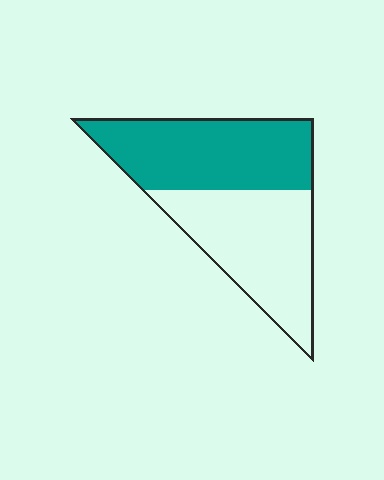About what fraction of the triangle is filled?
About one half (1/2).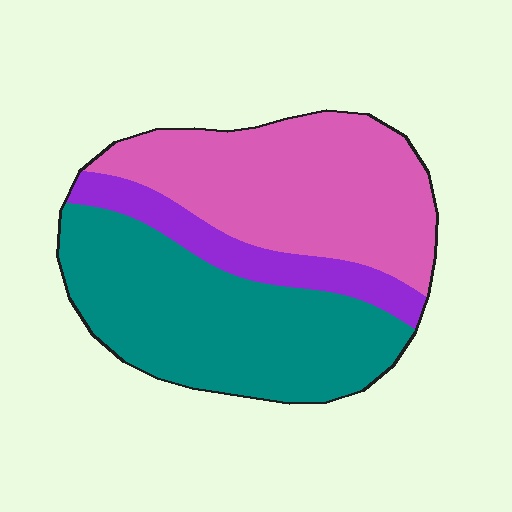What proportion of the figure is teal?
Teal covers roughly 45% of the figure.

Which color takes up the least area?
Purple, at roughly 15%.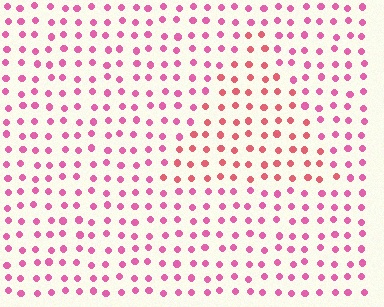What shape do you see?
I see a triangle.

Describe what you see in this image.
The image is filled with small pink elements in a uniform arrangement. A triangle-shaped region is visible where the elements are tinted to a slightly different hue, forming a subtle color boundary.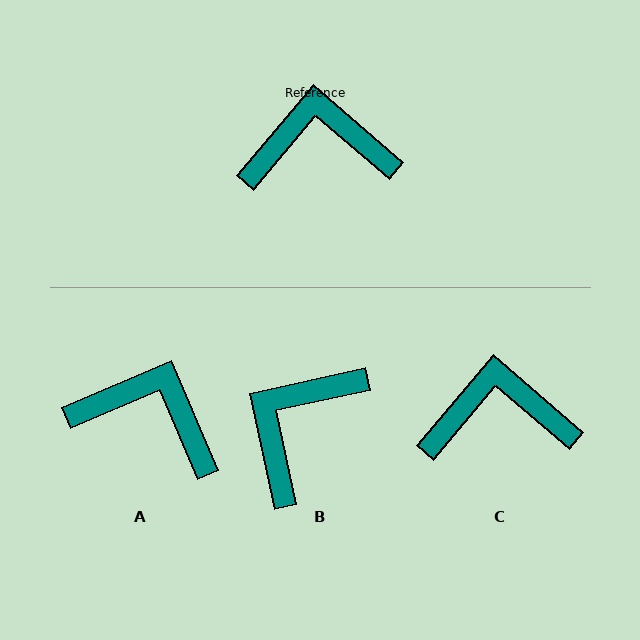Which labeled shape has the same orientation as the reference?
C.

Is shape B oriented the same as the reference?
No, it is off by about 53 degrees.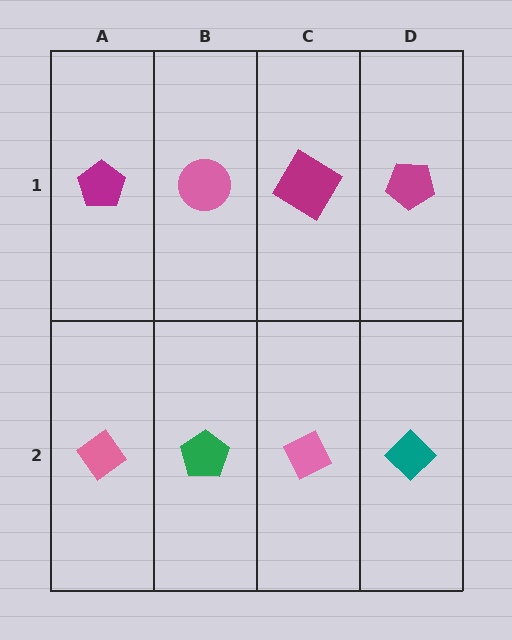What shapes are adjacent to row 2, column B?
A pink circle (row 1, column B), a pink diamond (row 2, column A), a pink diamond (row 2, column C).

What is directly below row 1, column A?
A pink diamond.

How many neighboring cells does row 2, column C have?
3.